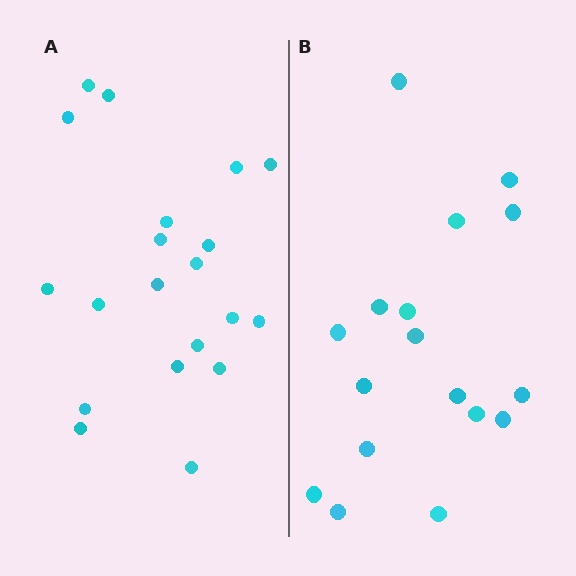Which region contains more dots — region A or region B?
Region A (the left region) has more dots.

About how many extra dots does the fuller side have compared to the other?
Region A has just a few more — roughly 2 or 3 more dots than region B.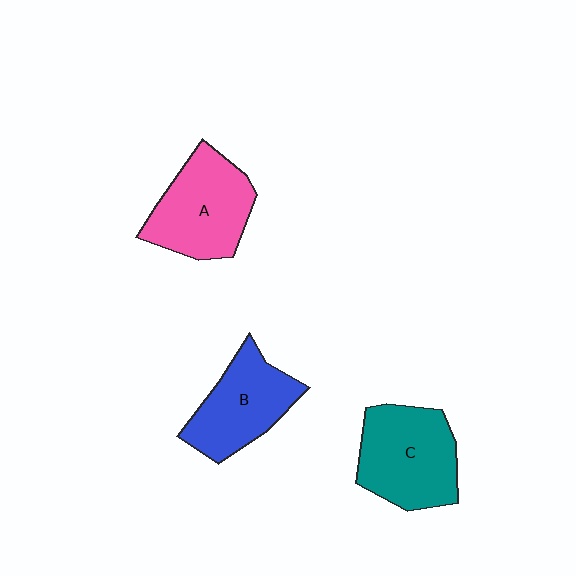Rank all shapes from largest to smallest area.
From largest to smallest: C (teal), A (pink), B (blue).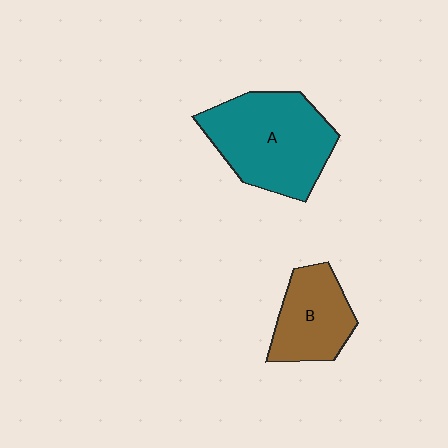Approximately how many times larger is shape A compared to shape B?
Approximately 1.7 times.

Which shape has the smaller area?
Shape B (brown).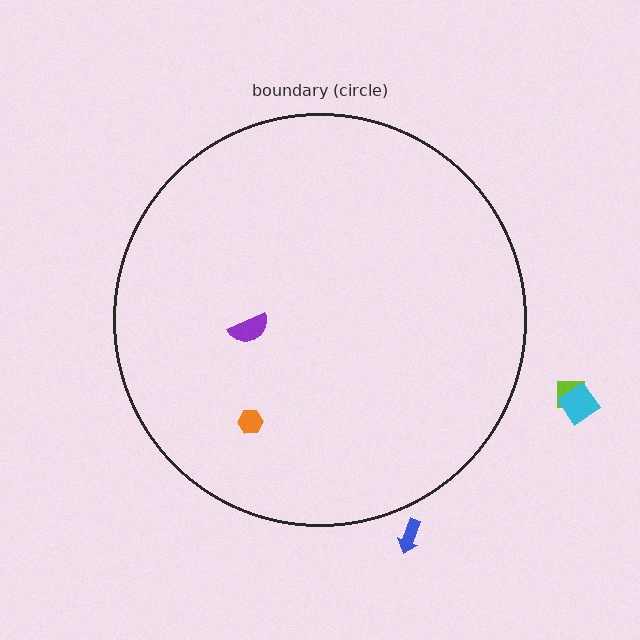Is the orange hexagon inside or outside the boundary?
Inside.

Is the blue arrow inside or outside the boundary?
Outside.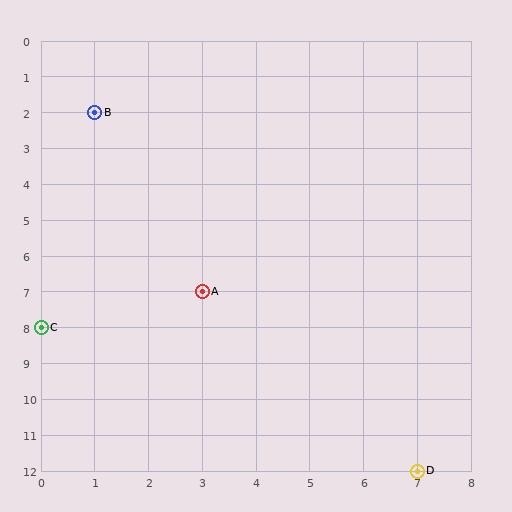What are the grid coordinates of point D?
Point D is at grid coordinates (7, 12).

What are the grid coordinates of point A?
Point A is at grid coordinates (3, 7).